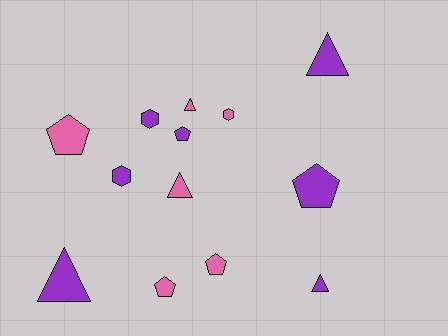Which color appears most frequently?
Purple, with 7 objects.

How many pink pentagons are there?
There are 3 pink pentagons.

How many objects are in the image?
There are 13 objects.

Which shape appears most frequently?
Triangle, with 5 objects.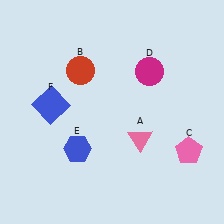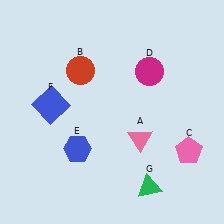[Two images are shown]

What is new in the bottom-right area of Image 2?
A green triangle (G) was added in the bottom-right area of Image 2.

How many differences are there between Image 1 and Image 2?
There is 1 difference between the two images.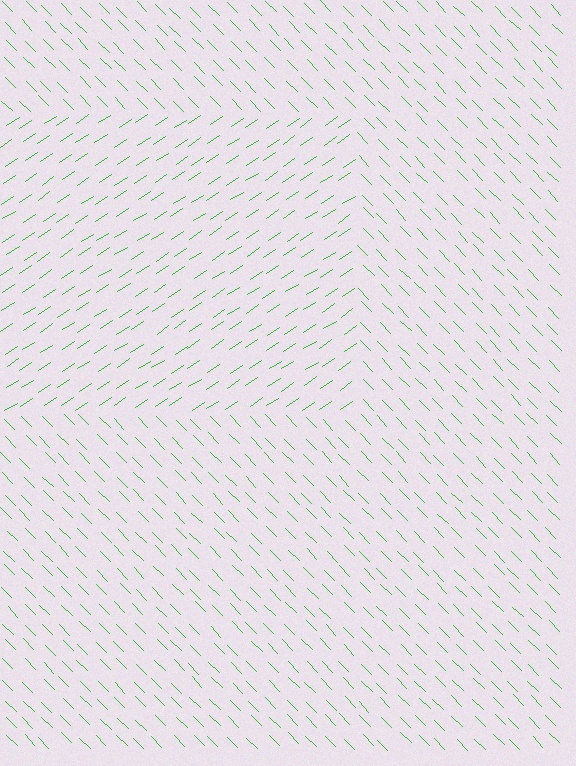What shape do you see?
I see a rectangle.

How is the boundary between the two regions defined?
The boundary is defined purely by a change in line orientation (approximately 79 degrees difference). All lines are the same color and thickness.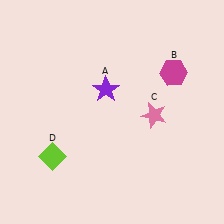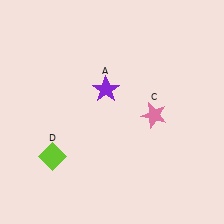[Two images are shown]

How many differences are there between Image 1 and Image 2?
There is 1 difference between the two images.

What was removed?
The magenta hexagon (B) was removed in Image 2.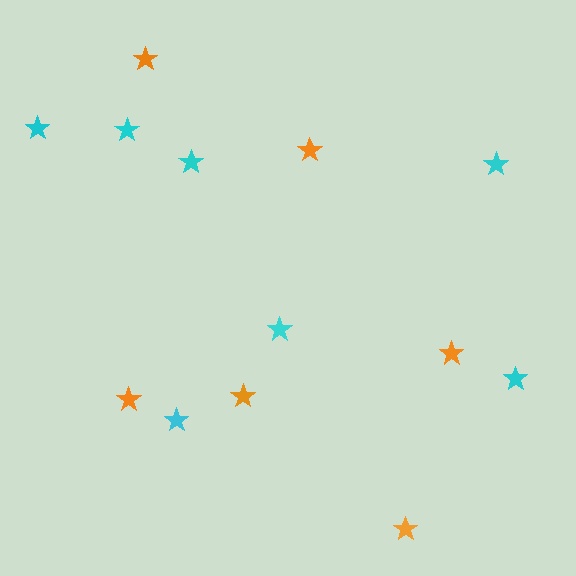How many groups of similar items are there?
There are 2 groups: one group of orange stars (6) and one group of cyan stars (7).